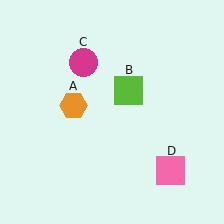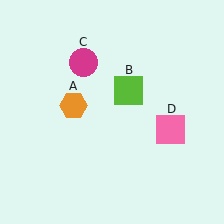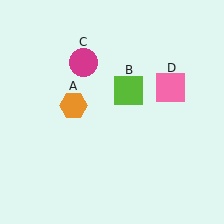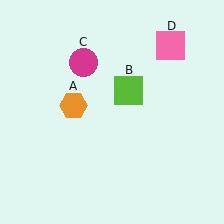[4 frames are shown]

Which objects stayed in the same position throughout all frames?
Orange hexagon (object A) and lime square (object B) and magenta circle (object C) remained stationary.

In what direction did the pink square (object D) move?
The pink square (object D) moved up.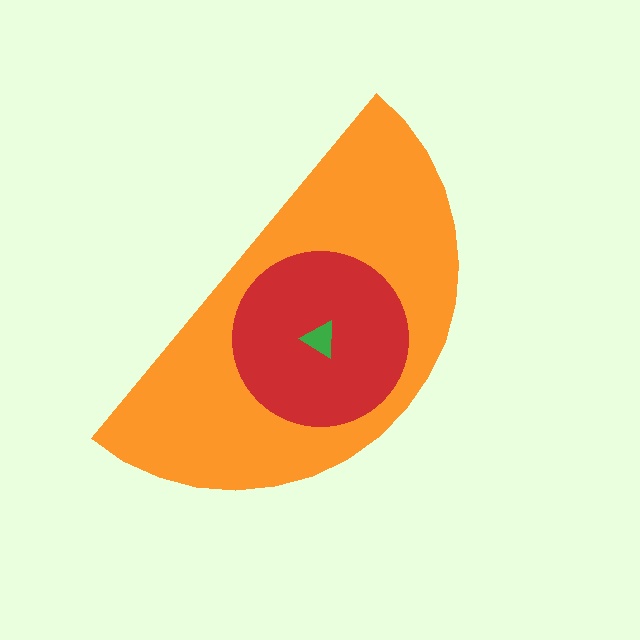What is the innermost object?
The green triangle.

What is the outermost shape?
The orange semicircle.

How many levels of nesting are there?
3.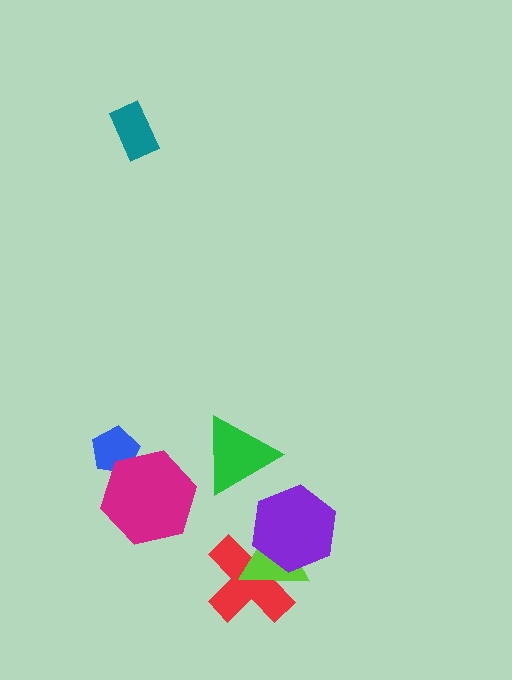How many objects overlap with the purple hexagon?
2 objects overlap with the purple hexagon.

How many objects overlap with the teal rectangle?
0 objects overlap with the teal rectangle.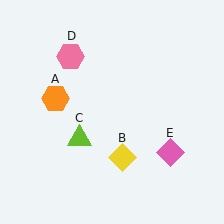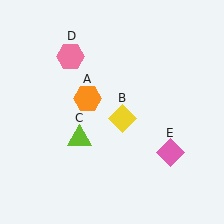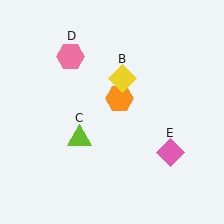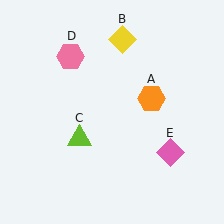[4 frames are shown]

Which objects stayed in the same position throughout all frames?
Lime triangle (object C) and pink hexagon (object D) and pink diamond (object E) remained stationary.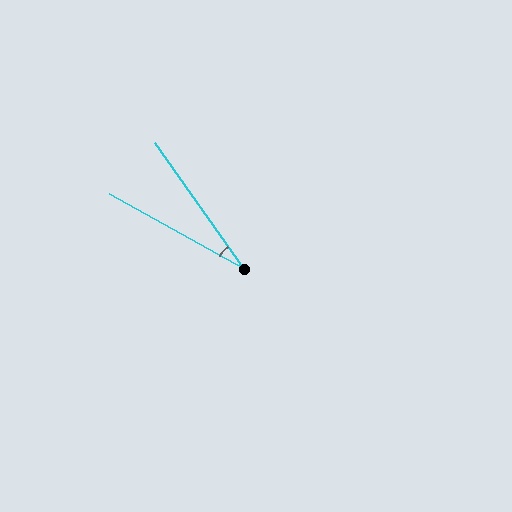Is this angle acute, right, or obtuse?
It is acute.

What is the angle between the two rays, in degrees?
Approximately 26 degrees.